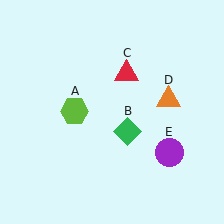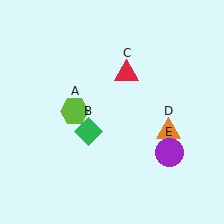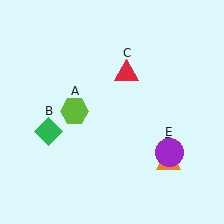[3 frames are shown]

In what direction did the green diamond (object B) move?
The green diamond (object B) moved left.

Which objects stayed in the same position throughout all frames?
Lime hexagon (object A) and red triangle (object C) and purple circle (object E) remained stationary.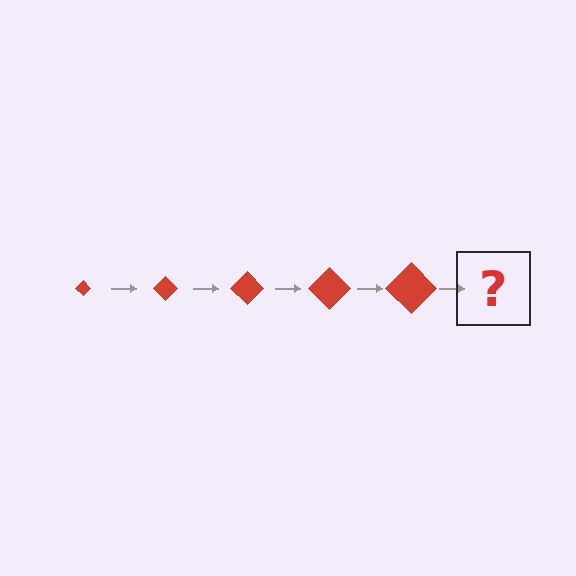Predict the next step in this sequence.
The next step is a red diamond, larger than the previous one.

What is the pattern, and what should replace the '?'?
The pattern is that the diamond gets progressively larger each step. The '?' should be a red diamond, larger than the previous one.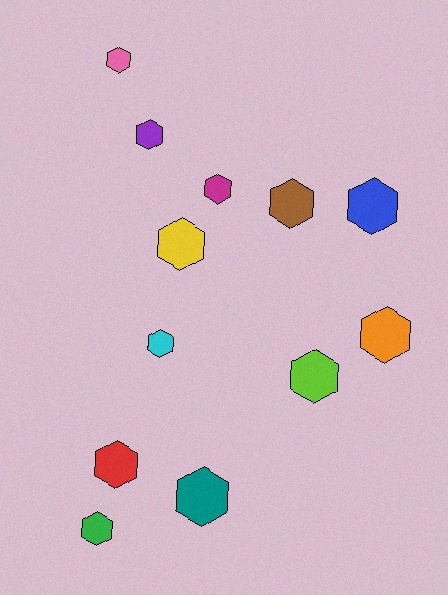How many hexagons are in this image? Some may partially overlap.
There are 12 hexagons.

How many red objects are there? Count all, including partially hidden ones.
There is 1 red object.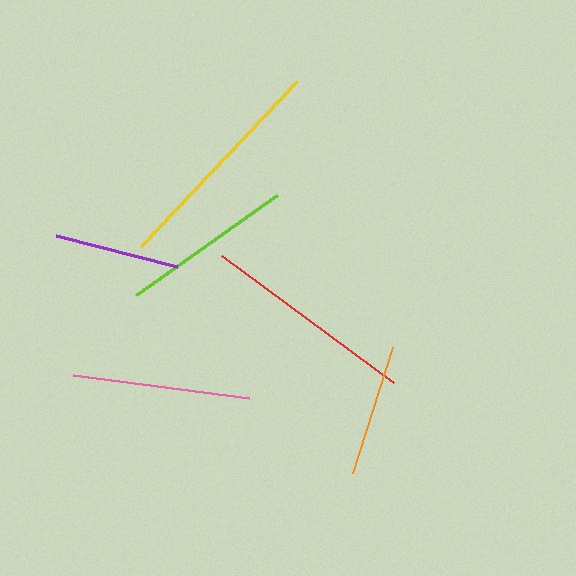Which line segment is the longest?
The yellow line is the longest at approximately 227 pixels.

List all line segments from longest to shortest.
From longest to shortest: yellow, red, pink, lime, orange, purple.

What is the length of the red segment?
The red segment is approximately 213 pixels long.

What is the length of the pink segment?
The pink segment is approximately 177 pixels long.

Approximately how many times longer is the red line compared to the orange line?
The red line is approximately 1.6 times the length of the orange line.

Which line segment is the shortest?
The purple line is the shortest at approximately 126 pixels.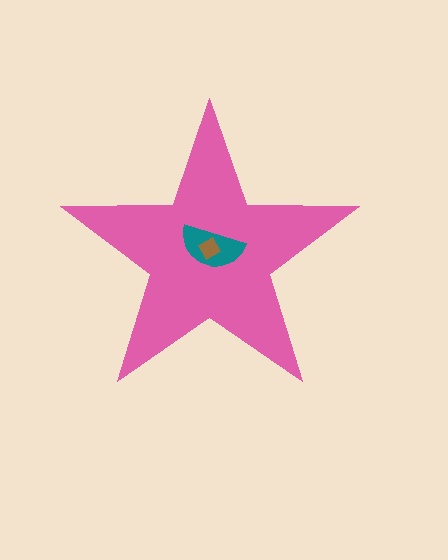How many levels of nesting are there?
3.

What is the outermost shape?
The pink star.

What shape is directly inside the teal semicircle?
The brown diamond.